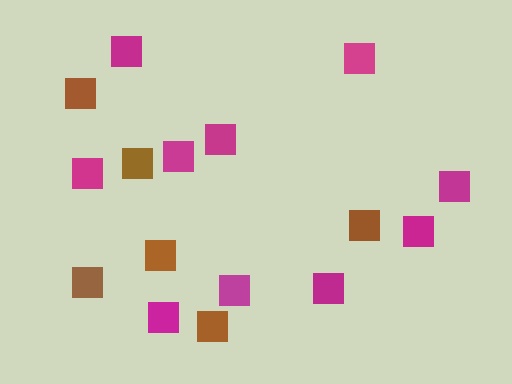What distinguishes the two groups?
There are 2 groups: one group of brown squares (6) and one group of magenta squares (10).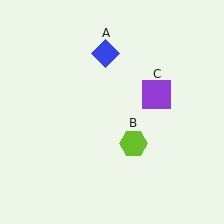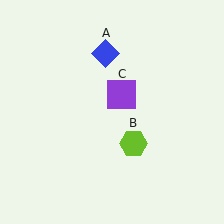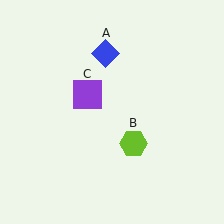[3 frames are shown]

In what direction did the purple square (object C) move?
The purple square (object C) moved left.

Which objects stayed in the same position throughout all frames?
Blue diamond (object A) and lime hexagon (object B) remained stationary.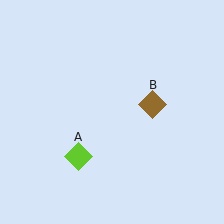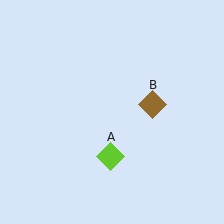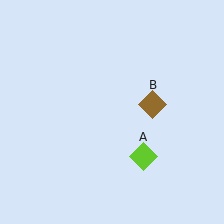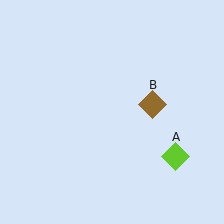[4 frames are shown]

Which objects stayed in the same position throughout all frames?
Brown diamond (object B) remained stationary.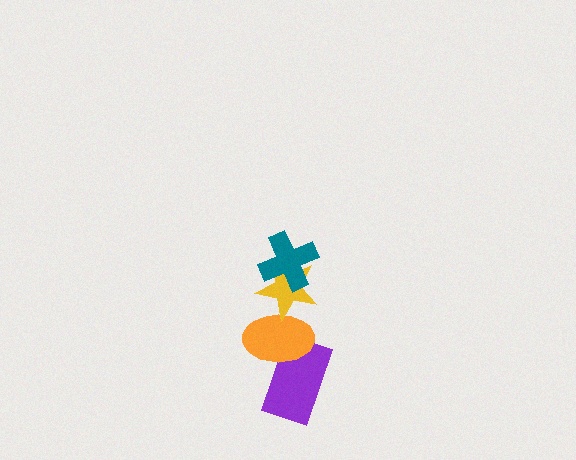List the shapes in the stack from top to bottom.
From top to bottom: the teal cross, the yellow star, the orange ellipse, the purple rectangle.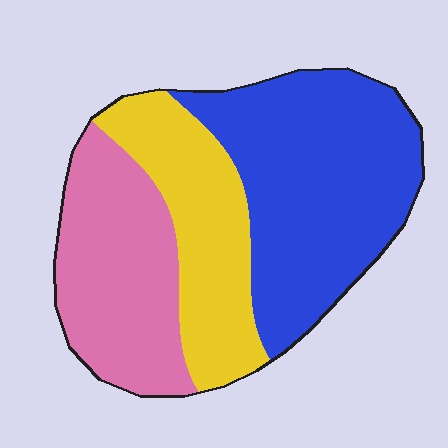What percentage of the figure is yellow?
Yellow takes up about one quarter (1/4) of the figure.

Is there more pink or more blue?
Blue.